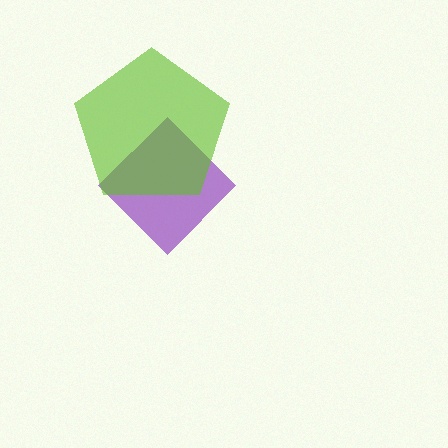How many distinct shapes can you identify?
There are 2 distinct shapes: a purple diamond, a lime pentagon.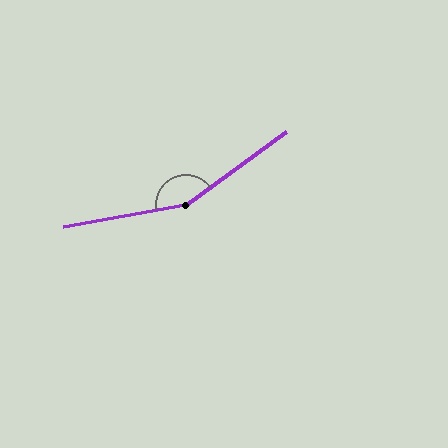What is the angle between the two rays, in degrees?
Approximately 154 degrees.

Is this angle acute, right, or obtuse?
It is obtuse.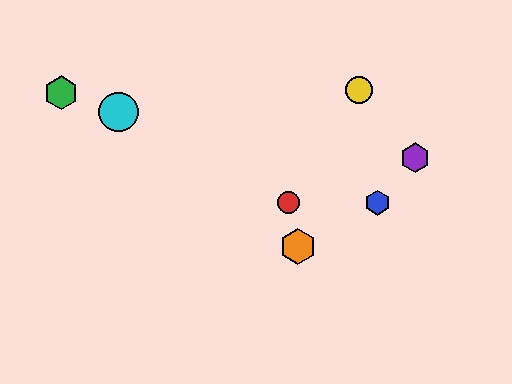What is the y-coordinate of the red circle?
The red circle is at y≈203.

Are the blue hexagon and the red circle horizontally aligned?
Yes, both are at y≈203.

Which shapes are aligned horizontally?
The red circle, the blue hexagon are aligned horizontally.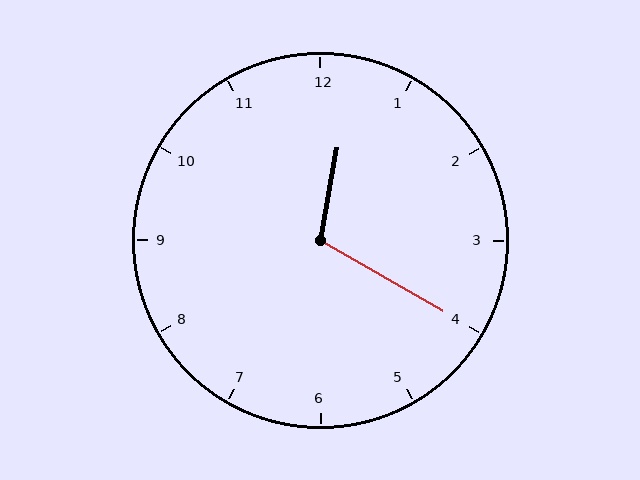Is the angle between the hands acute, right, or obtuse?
It is obtuse.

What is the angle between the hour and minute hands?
Approximately 110 degrees.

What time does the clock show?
12:20.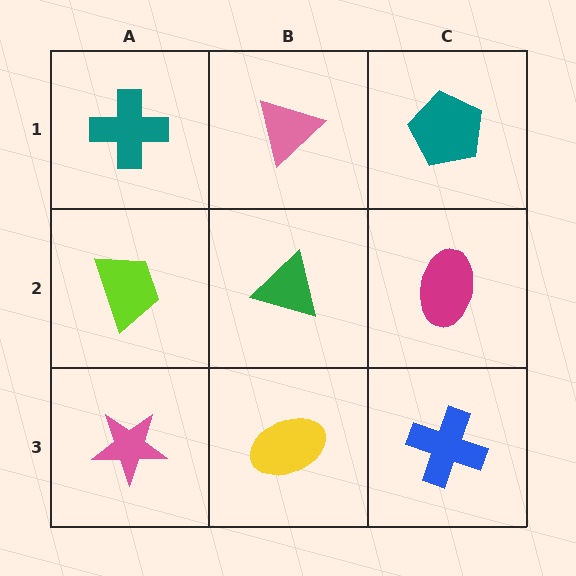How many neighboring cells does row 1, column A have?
2.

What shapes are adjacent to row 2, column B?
A pink triangle (row 1, column B), a yellow ellipse (row 3, column B), a lime trapezoid (row 2, column A), a magenta ellipse (row 2, column C).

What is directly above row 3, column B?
A green triangle.